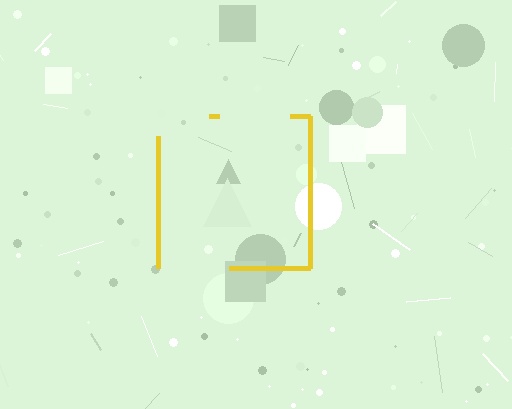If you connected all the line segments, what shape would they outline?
They would outline a square.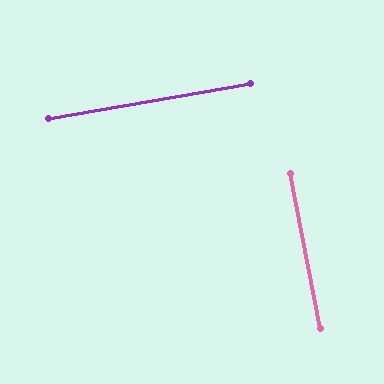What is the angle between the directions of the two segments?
Approximately 89 degrees.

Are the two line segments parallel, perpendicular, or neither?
Perpendicular — they meet at approximately 89°.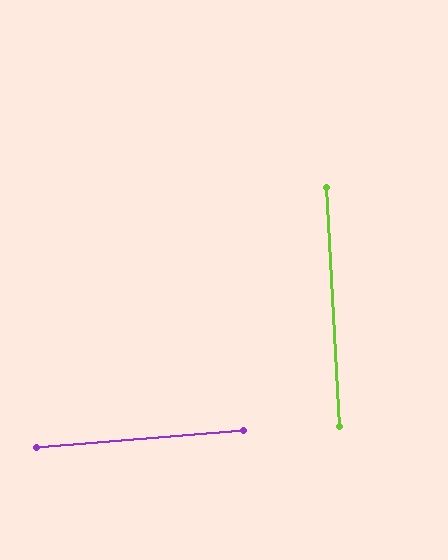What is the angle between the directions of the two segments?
Approximately 88 degrees.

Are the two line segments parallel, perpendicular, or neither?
Perpendicular — they meet at approximately 88°.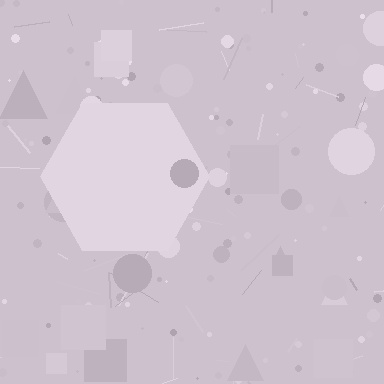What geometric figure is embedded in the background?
A hexagon is embedded in the background.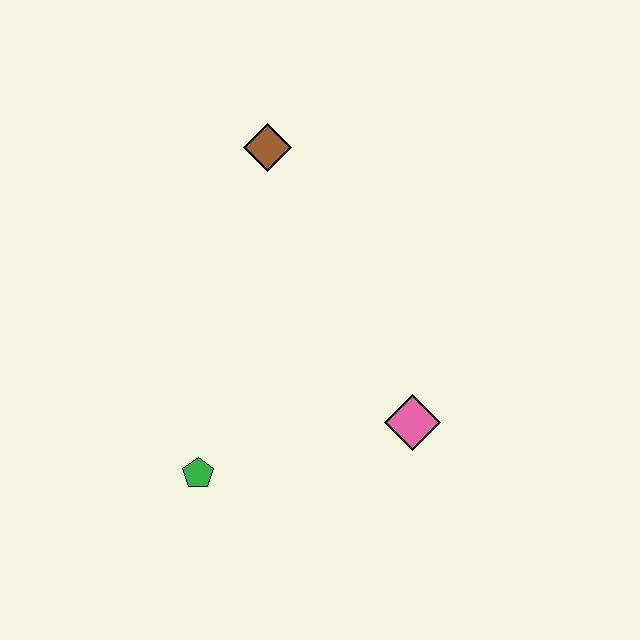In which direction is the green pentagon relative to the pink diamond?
The green pentagon is to the left of the pink diamond.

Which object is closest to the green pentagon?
The pink diamond is closest to the green pentagon.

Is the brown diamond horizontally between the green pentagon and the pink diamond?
Yes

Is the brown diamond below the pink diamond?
No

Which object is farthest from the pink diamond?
The brown diamond is farthest from the pink diamond.